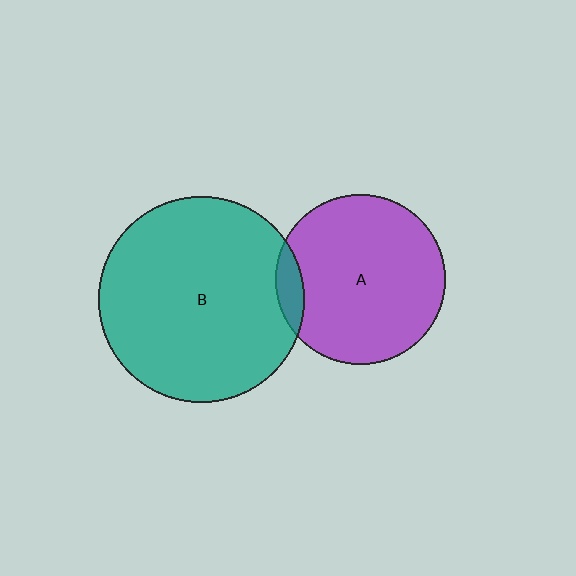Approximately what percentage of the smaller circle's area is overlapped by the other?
Approximately 10%.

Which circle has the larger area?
Circle B (teal).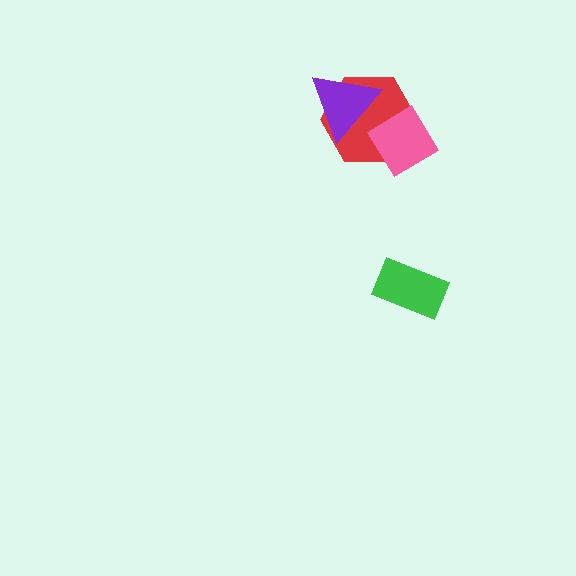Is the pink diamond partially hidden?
No, no other shape covers it.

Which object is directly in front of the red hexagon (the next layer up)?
The pink diamond is directly in front of the red hexagon.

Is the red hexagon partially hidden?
Yes, it is partially covered by another shape.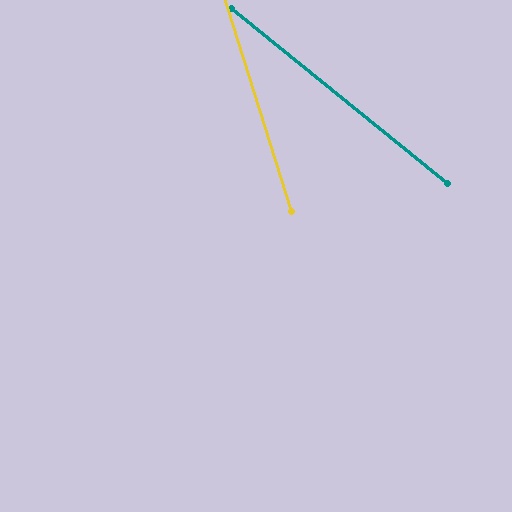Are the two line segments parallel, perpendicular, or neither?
Neither parallel nor perpendicular — they differ by about 33°.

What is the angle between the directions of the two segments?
Approximately 33 degrees.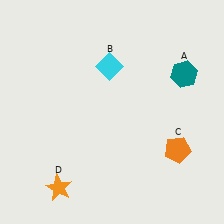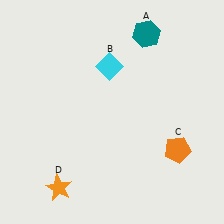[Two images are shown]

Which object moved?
The teal hexagon (A) moved up.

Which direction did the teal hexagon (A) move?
The teal hexagon (A) moved up.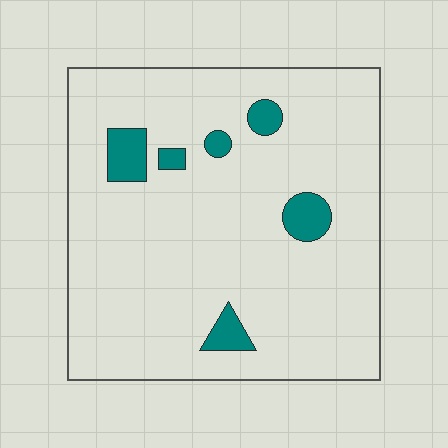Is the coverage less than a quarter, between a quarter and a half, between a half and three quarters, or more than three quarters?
Less than a quarter.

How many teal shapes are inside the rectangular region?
6.